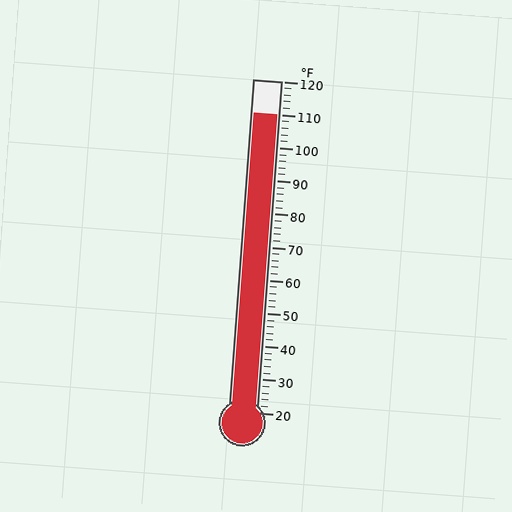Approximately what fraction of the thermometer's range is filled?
The thermometer is filled to approximately 90% of its range.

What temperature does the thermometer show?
The thermometer shows approximately 110°F.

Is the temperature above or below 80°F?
The temperature is above 80°F.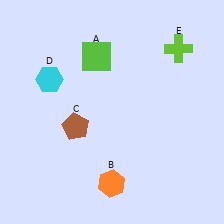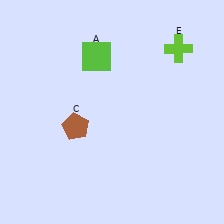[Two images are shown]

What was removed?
The cyan hexagon (D), the orange hexagon (B) were removed in Image 2.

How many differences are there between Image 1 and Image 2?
There are 2 differences between the two images.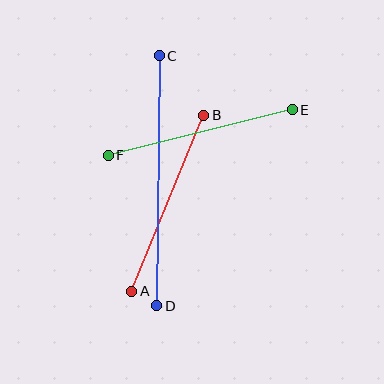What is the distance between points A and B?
The distance is approximately 190 pixels.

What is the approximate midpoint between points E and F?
The midpoint is at approximately (200, 133) pixels.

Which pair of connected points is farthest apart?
Points C and D are farthest apart.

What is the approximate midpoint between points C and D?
The midpoint is at approximately (158, 181) pixels.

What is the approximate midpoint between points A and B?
The midpoint is at approximately (168, 203) pixels.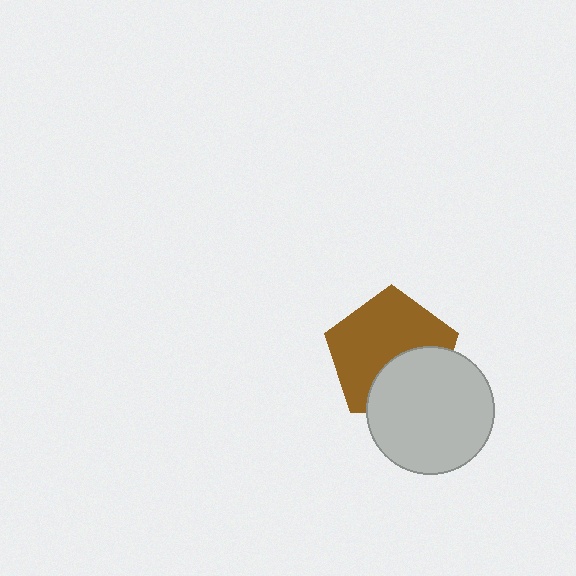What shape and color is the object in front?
The object in front is a light gray circle.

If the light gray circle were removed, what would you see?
You would see the complete brown pentagon.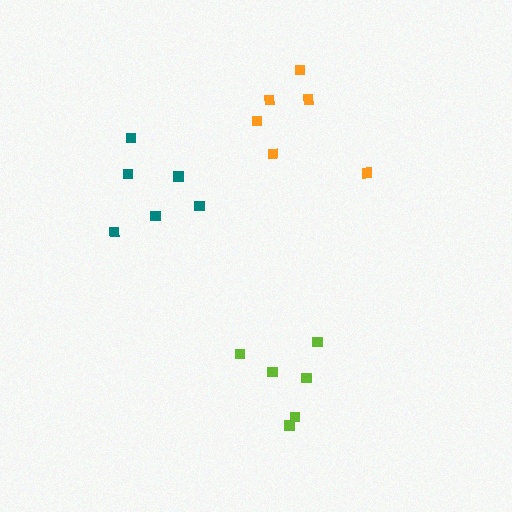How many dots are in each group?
Group 1: 6 dots, Group 2: 6 dots, Group 3: 6 dots (18 total).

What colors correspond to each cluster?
The clusters are colored: teal, lime, orange.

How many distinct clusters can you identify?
There are 3 distinct clusters.